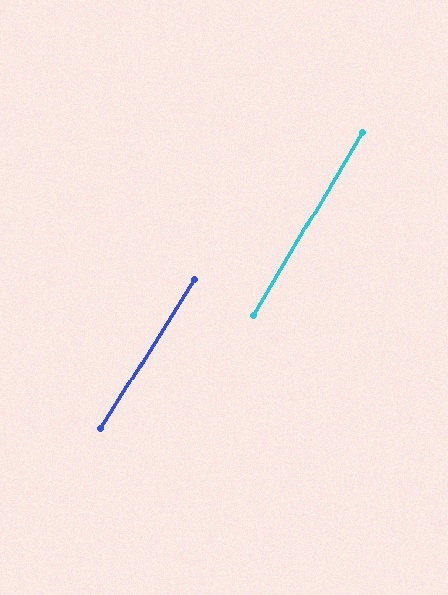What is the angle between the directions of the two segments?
Approximately 1 degree.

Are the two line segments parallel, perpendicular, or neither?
Parallel — their directions differ by only 1.5°.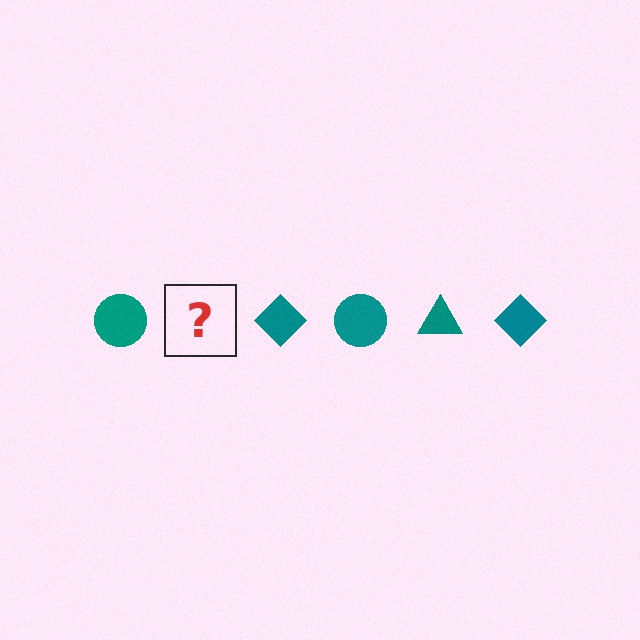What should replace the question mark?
The question mark should be replaced with a teal triangle.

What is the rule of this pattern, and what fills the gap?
The rule is that the pattern cycles through circle, triangle, diamond shapes in teal. The gap should be filled with a teal triangle.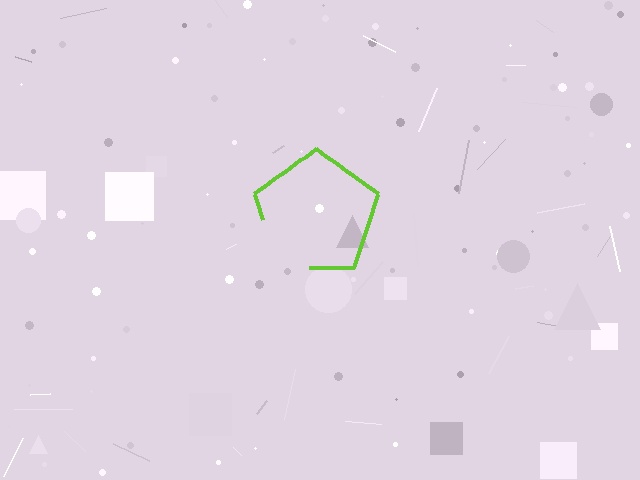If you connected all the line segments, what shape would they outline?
They would outline a pentagon.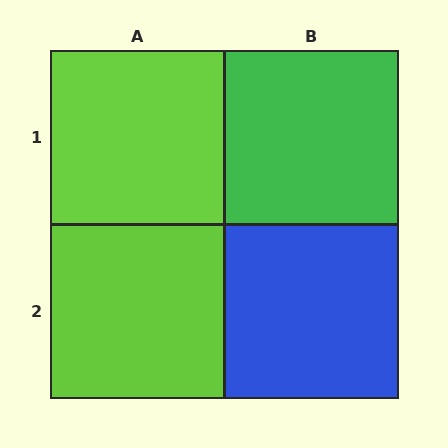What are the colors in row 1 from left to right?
Lime, green.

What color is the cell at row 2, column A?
Lime.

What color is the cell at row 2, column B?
Blue.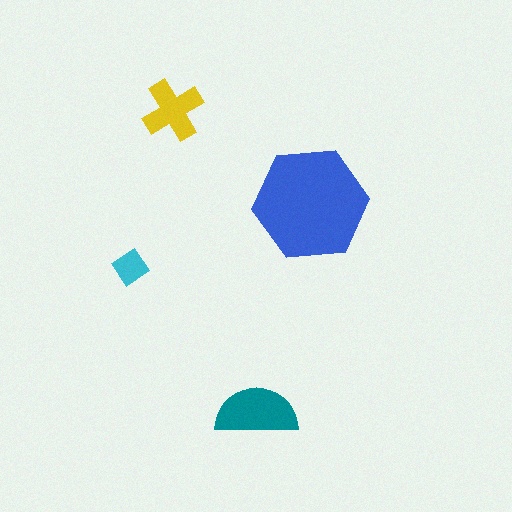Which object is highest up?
The yellow cross is topmost.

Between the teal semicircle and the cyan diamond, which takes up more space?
The teal semicircle.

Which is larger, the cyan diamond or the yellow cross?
The yellow cross.